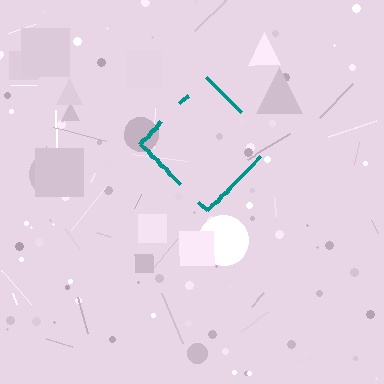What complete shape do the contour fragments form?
The contour fragments form a diamond.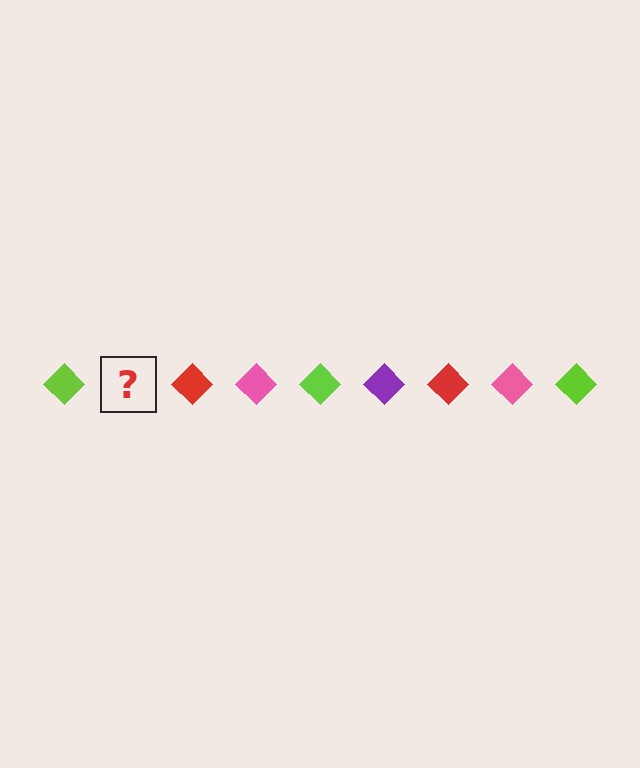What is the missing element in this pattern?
The missing element is a purple diamond.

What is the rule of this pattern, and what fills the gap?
The rule is that the pattern cycles through lime, purple, red, pink diamonds. The gap should be filled with a purple diamond.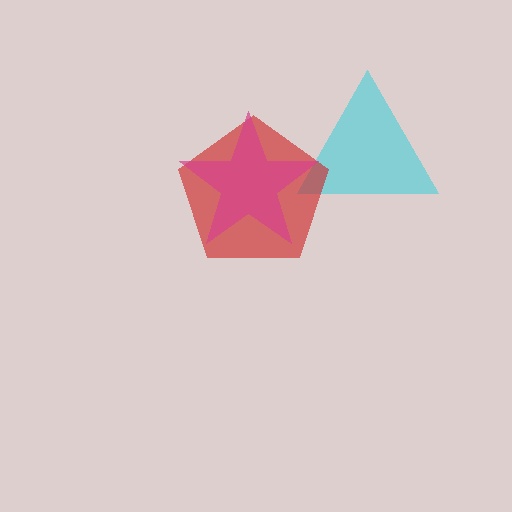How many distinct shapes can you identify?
There are 3 distinct shapes: a cyan triangle, a red pentagon, a magenta star.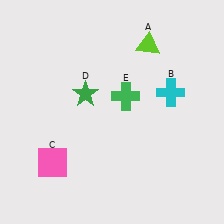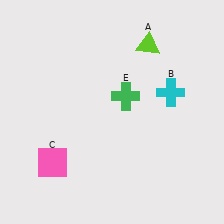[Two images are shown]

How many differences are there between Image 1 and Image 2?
There is 1 difference between the two images.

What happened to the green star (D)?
The green star (D) was removed in Image 2. It was in the top-left area of Image 1.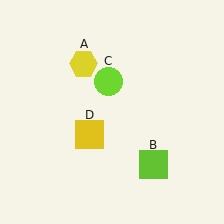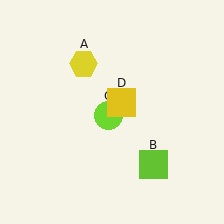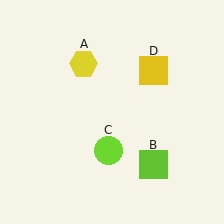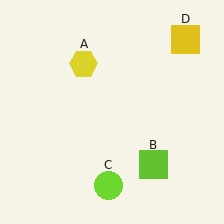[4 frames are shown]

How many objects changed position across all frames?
2 objects changed position: lime circle (object C), yellow square (object D).